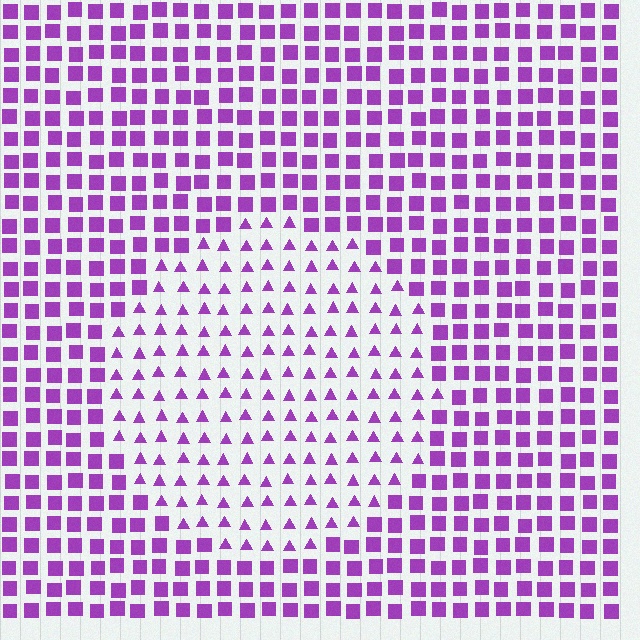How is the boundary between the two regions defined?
The boundary is defined by a change in element shape: triangles inside vs. squares outside. All elements share the same color and spacing.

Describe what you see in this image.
The image is filled with small purple elements arranged in a uniform grid. A circle-shaped region contains triangles, while the surrounding area contains squares. The boundary is defined purely by the change in element shape.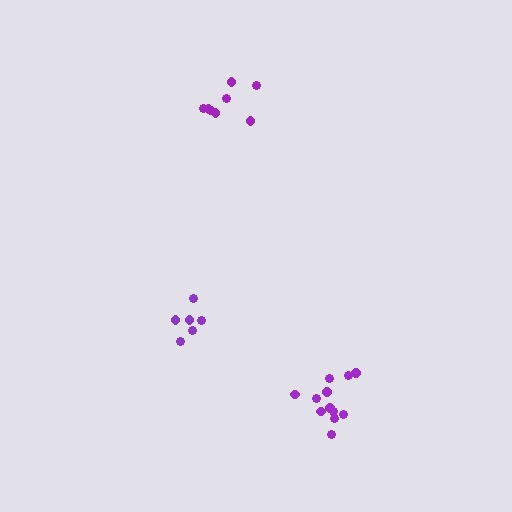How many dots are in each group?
Group 1: 8 dots, Group 2: 6 dots, Group 3: 12 dots (26 total).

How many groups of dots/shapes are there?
There are 3 groups.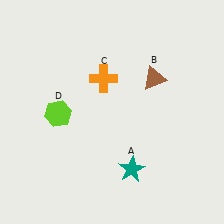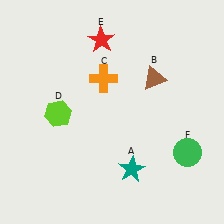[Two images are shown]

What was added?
A red star (E), a green circle (F) were added in Image 2.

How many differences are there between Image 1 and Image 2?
There are 2 differences between the two images.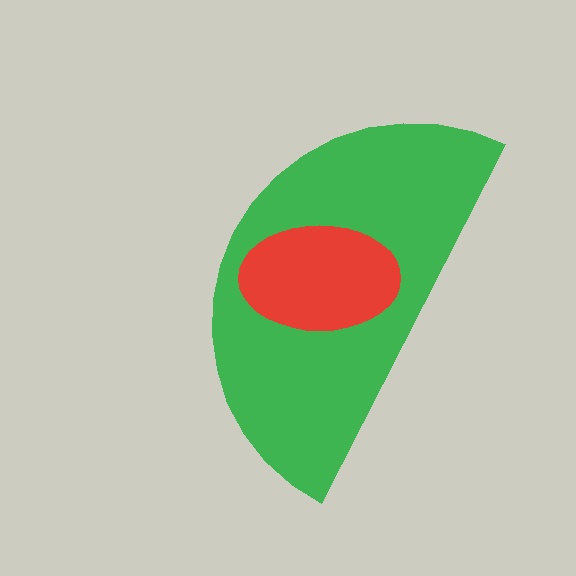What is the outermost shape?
The green semicircle.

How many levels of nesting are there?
2.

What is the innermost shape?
The red ellipse.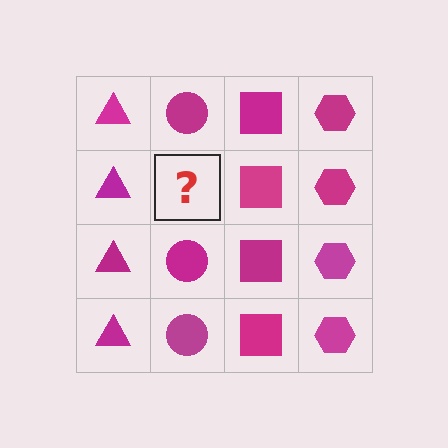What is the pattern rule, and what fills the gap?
The rule is that each column has a consistent shape. The gap should be filled with a magenta circle.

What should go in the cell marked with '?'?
The missing cell should contain a magenta circle.